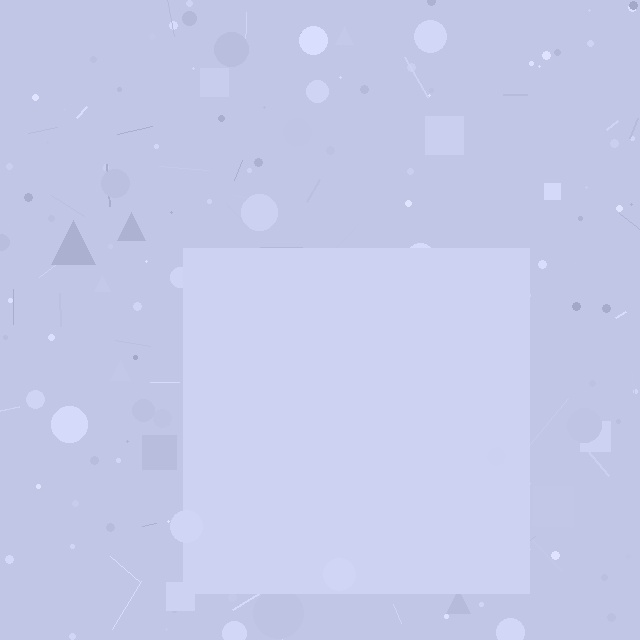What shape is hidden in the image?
A square is hidden in the image.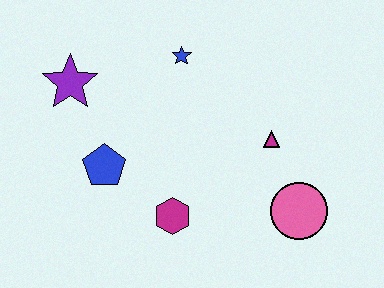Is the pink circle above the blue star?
No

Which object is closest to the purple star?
The blue pentagon is closest to the purple star.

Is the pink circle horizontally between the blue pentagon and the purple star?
No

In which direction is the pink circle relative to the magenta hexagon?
The pink circle is to the right of the magenta hexagon.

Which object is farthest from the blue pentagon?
The pink circle is farthest from the blue pentagon.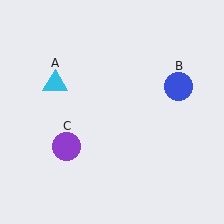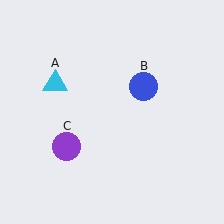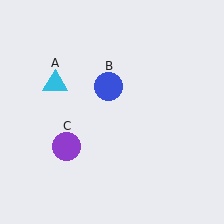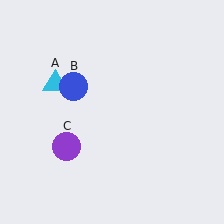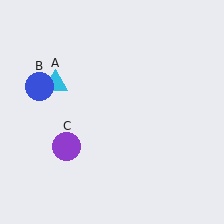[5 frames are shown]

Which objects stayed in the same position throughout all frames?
Cyan triangle (object A) and purple circle (object C) remained stationary.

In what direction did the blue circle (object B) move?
The blue circle (object B) moved left.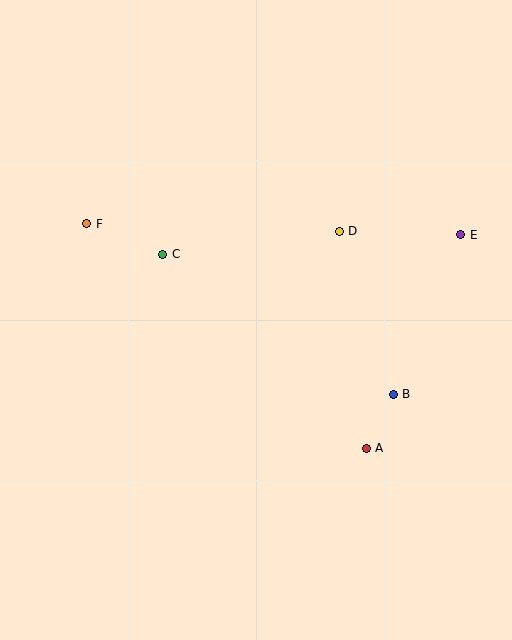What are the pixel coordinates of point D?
Point D is at (339, 231).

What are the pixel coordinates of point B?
Point B is at (393, 394).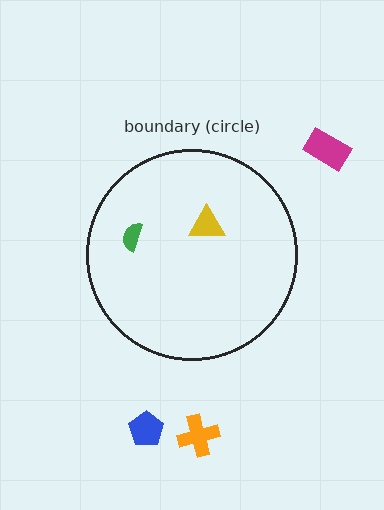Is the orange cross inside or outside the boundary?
Outside.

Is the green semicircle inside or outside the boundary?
Inside.